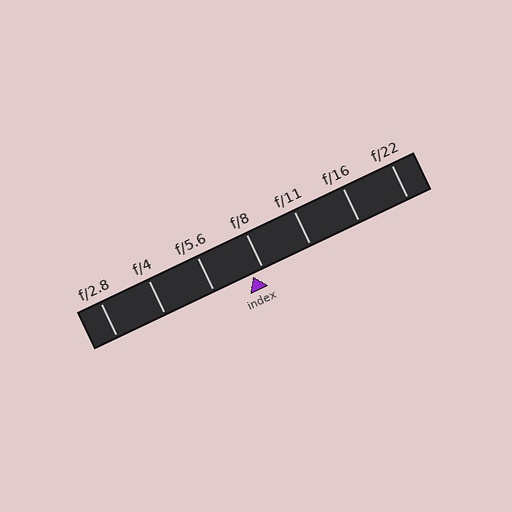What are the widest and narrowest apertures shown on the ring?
The widest aperture shown is f/2.8 and the narrowest is f/22.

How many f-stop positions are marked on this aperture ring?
There are 7 f-stop positions marked.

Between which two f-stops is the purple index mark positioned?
The index mark is between f/5.6 and f/8.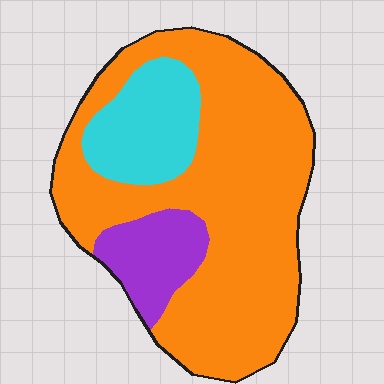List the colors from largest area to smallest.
From largest to smallest: orange, cyan, purple.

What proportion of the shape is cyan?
Cyan takes up about one sixth (1/6) of the shape.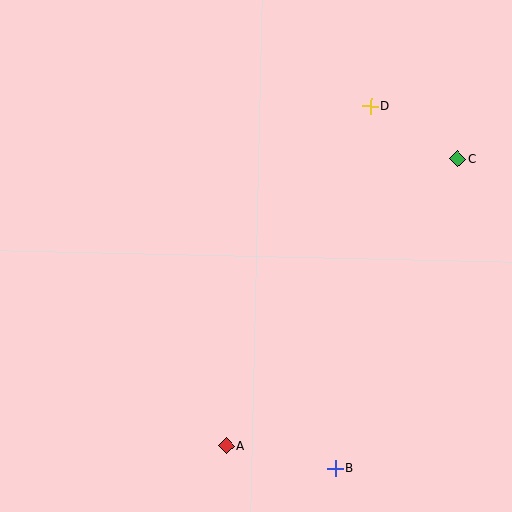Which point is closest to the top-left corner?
Point D is closest to the top-left corner.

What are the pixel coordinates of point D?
Point D is at (371, 106).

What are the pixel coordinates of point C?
Point C is at (458, 159).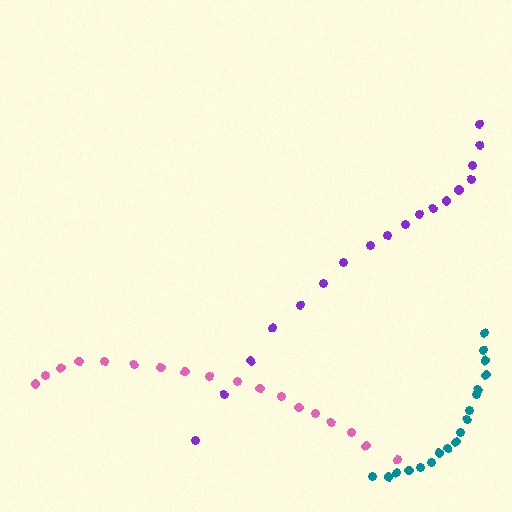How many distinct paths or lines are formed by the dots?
There are 3 distinct paths.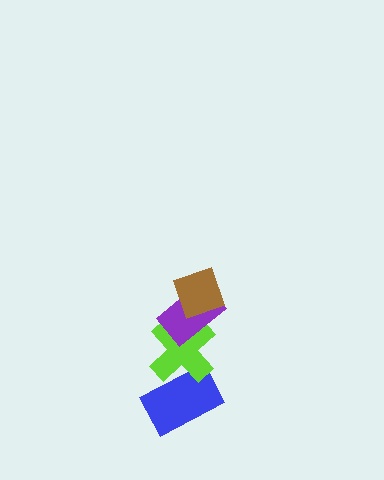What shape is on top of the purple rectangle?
The brown diamond is on top of the purple rectangle.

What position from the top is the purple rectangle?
The purple rectangle is 2nd from the top.